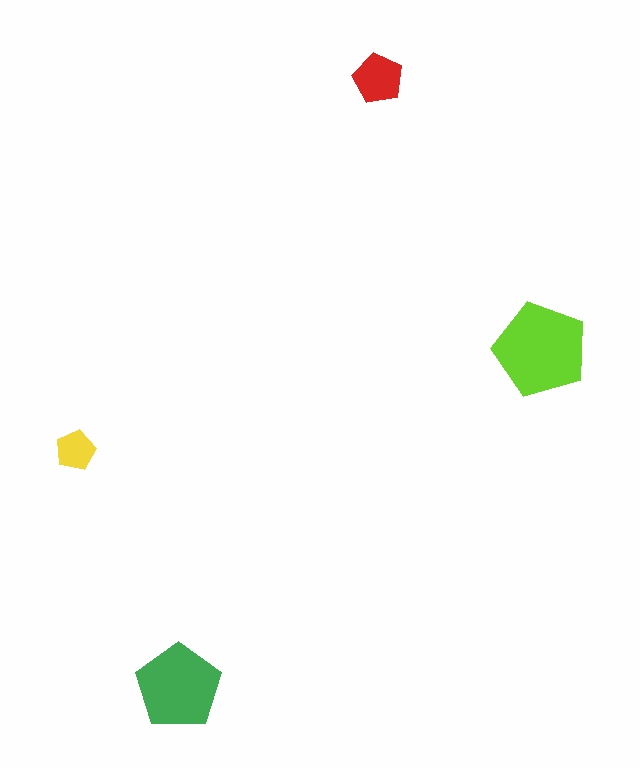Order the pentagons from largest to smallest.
the lime one, the green one, the red one, the yellow one.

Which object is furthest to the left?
The yellow pentagon is leftmost.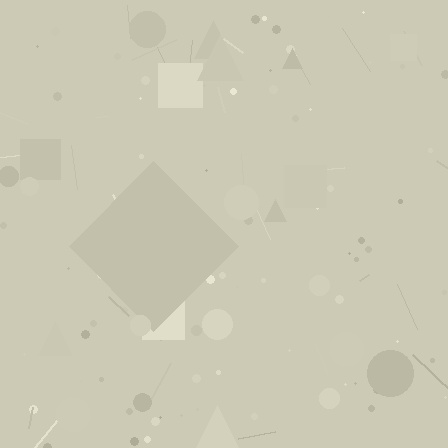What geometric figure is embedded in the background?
A diamond is embedded in the background.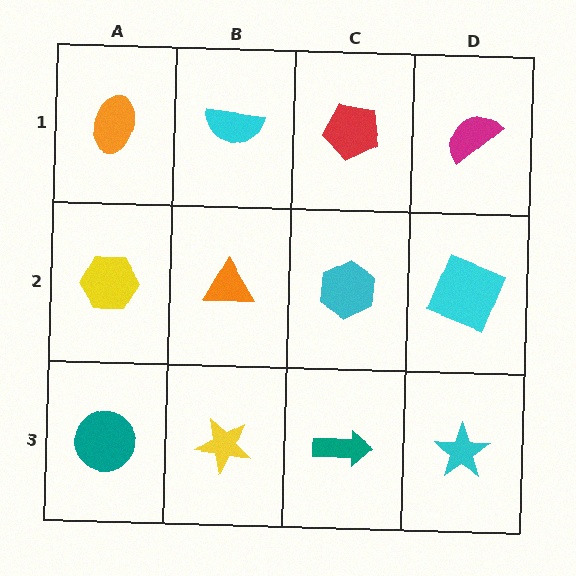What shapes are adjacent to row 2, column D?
A magenta semicircle (row 1, column D), a cyan star (row 3, column D), a cyan hexagon (row 2, column C).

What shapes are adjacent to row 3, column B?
An orange triangle (row 2, column B), a teal circle (row 3, column A), a teal arrow (row 3, column C).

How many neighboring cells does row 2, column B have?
4.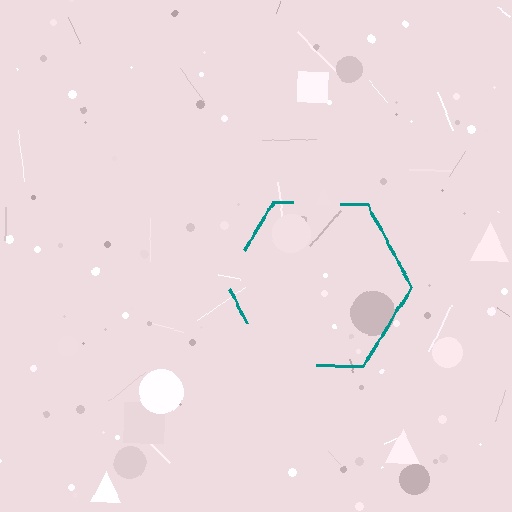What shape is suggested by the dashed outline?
The dashed outline suggests a hexagon.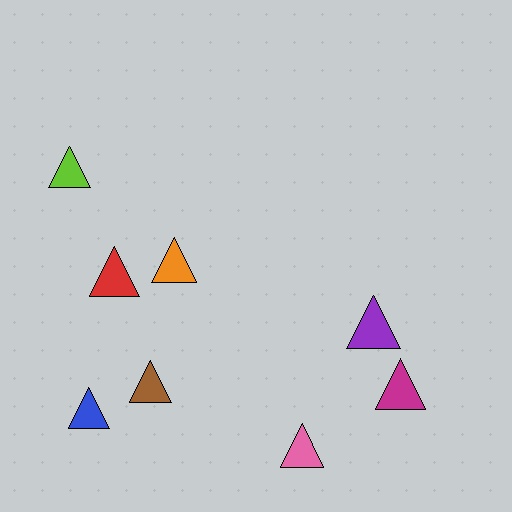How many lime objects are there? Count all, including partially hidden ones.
There is 1 lime object.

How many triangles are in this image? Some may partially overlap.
There are 8 triangles.